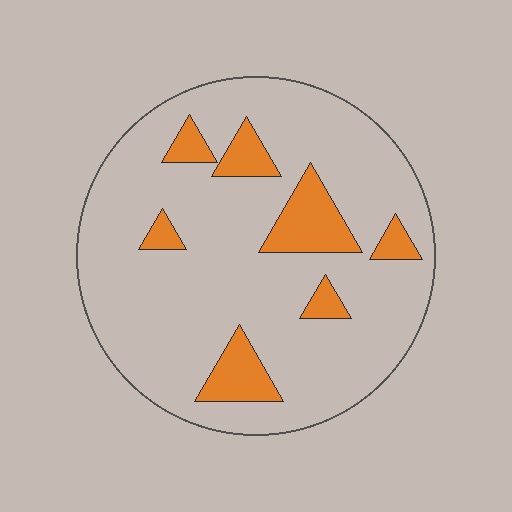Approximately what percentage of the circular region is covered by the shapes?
Approximately 15%.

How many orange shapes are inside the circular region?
7.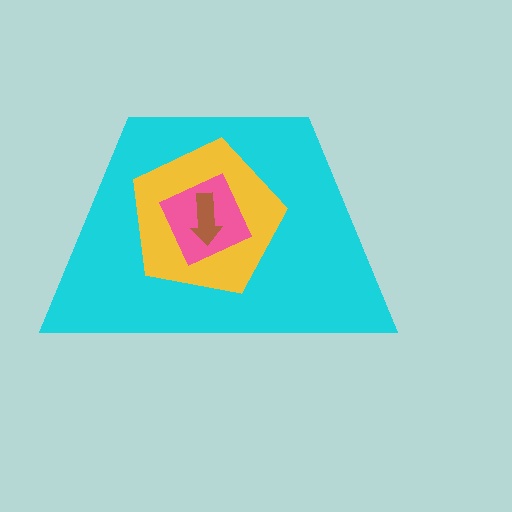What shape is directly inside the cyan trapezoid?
The yellow pentagon.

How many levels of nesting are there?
4.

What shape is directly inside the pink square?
The brown arrow.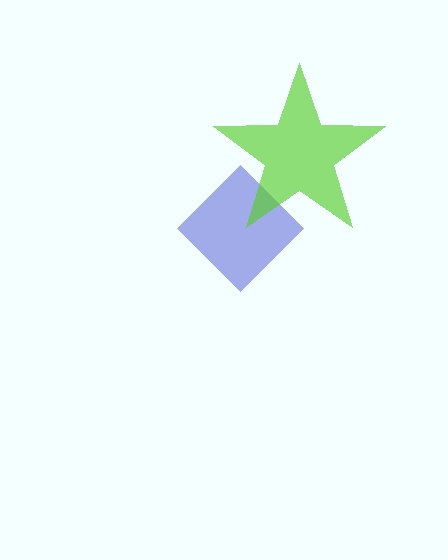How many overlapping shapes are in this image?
There are 2 overlapping shapes in the image.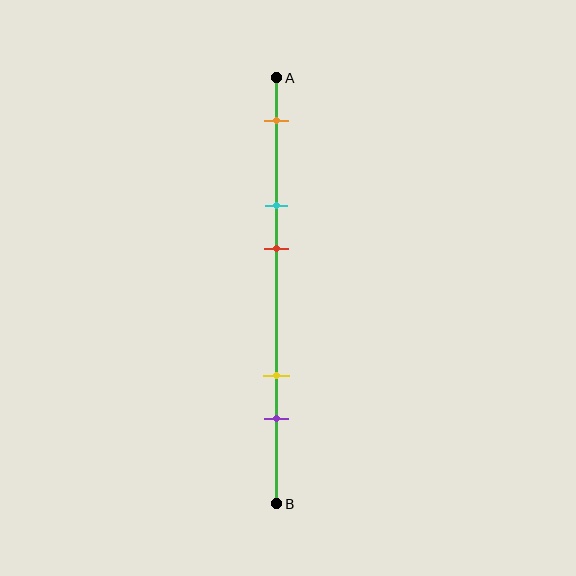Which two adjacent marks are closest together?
The cyan and red marks are the closest adjacent pair.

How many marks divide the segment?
There are 5 marks dividing the segment.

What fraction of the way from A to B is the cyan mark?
The cyan mark is approximately 30% (0.3) of the way from A to B.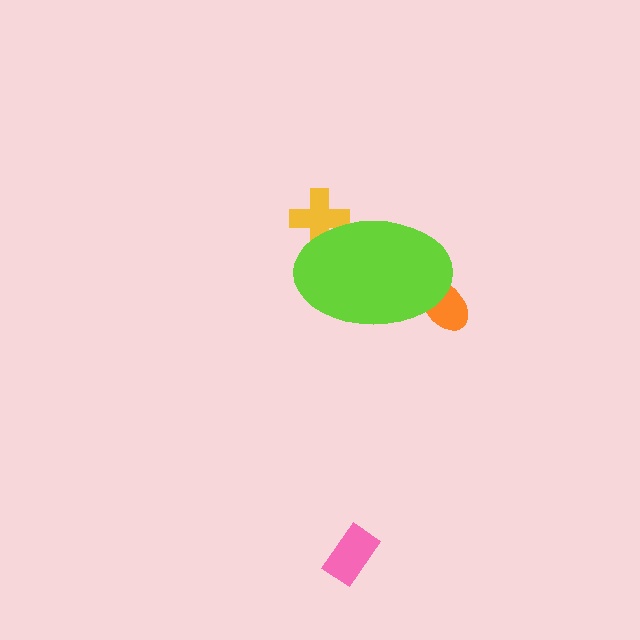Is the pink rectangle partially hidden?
No, the pink rectangle is fully visible.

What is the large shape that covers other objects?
A lime ellipse.